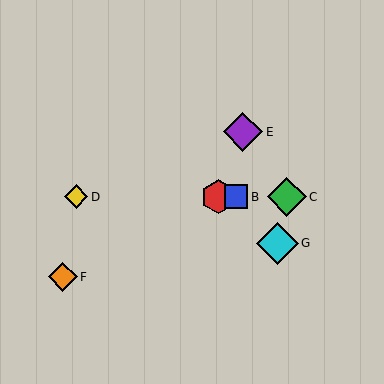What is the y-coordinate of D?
Object D is at y≈197.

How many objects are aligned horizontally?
4 objects (A, B, C, D) are aligned horizontally.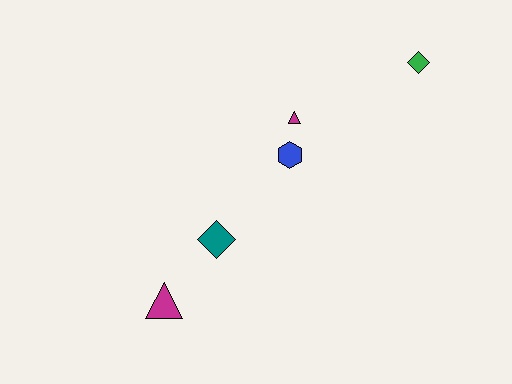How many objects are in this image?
There are 5 objects.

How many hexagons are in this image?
There is 1 hexagon.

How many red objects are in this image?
There are no red objects.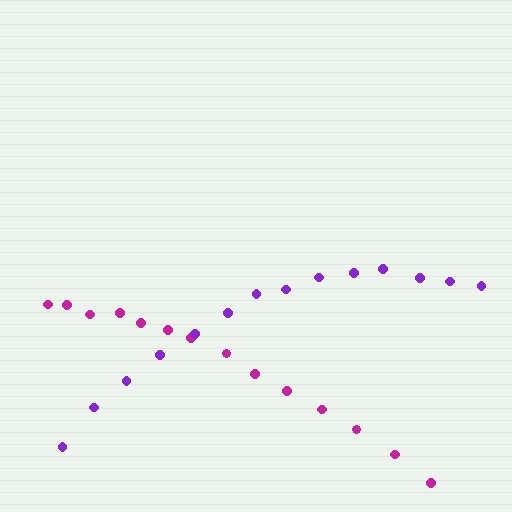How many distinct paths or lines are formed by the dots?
There are 2 distinct paths.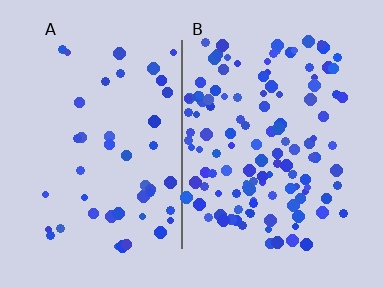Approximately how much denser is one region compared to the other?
Approximately 2.8× — region B over region A.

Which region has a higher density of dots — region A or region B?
B (the right).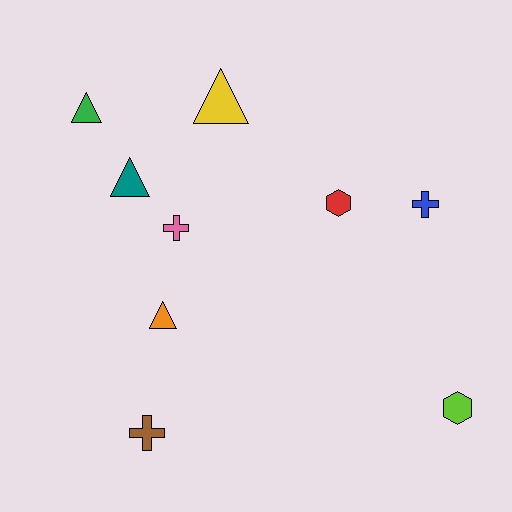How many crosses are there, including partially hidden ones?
There are 3 crosses.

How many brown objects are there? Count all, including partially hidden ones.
There is 1 brown object.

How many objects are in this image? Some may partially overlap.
There are 9 objects.